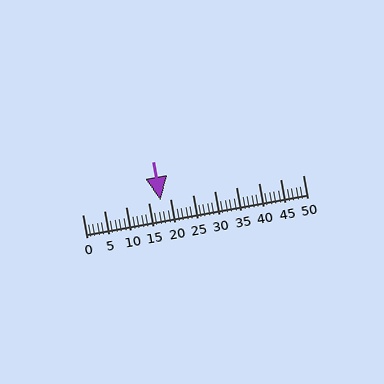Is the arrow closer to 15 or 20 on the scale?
The arrow is closer to 20.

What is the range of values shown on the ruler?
The ruler shows values from 0 to 50.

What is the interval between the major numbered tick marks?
The major tick marks are spaced 5 units apart.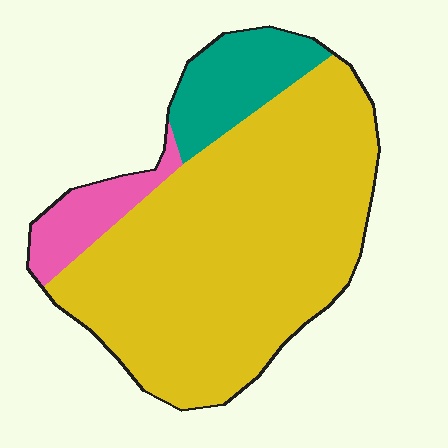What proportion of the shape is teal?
Teal takes up about one eighth (1/8) of the shape.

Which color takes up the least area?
Pink, at roughly 10%.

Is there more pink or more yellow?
Yellow.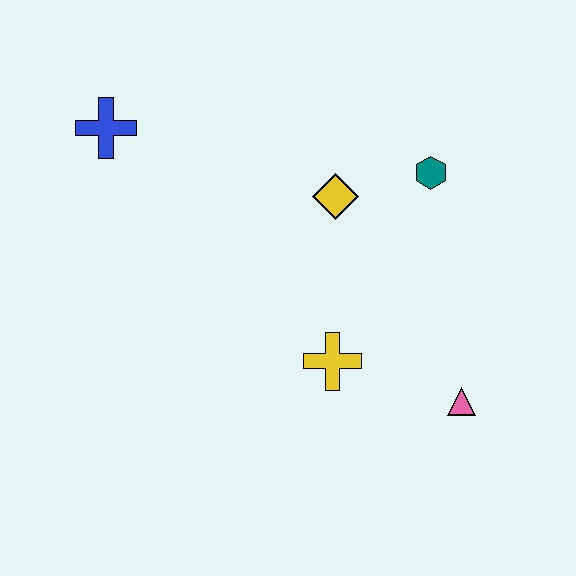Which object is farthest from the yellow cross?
The blue cross is farthest from the yellow cross.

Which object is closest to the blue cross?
The yellow diamond is closest to the blue cross.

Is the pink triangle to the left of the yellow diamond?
No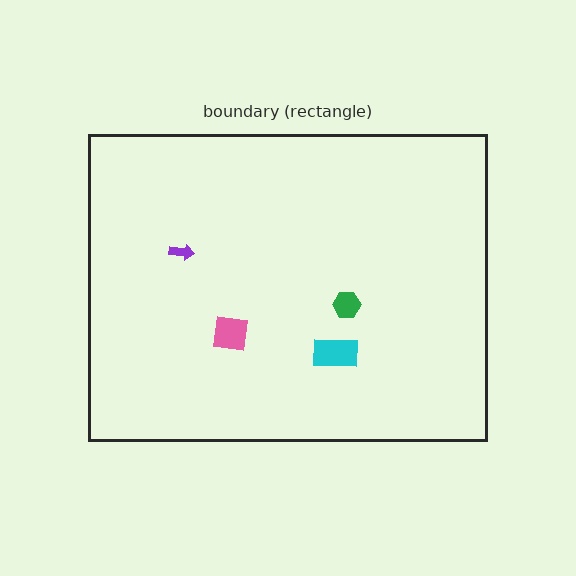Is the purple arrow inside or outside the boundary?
Inside.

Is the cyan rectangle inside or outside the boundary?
Inside.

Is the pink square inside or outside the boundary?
Inside.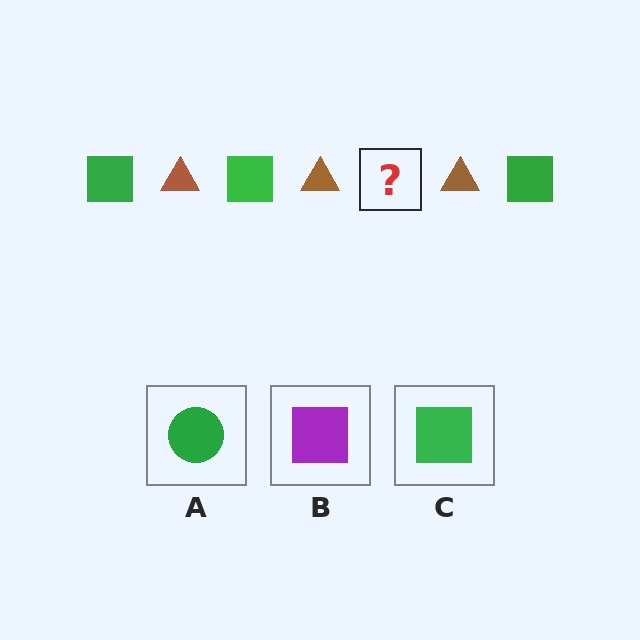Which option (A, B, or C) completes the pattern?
C.